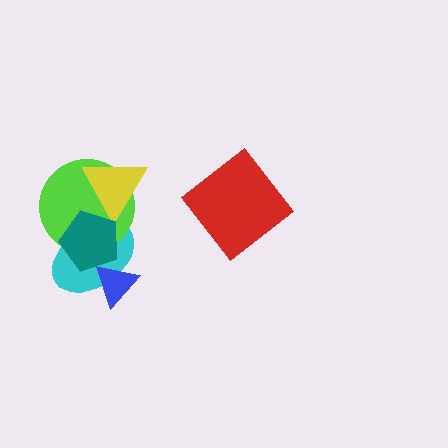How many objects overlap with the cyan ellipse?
4 objects overlap with the cyan ellipse.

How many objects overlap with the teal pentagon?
4 objects overlap with the teal pentagon.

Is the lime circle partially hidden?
Yes, it is partially covered by another shape.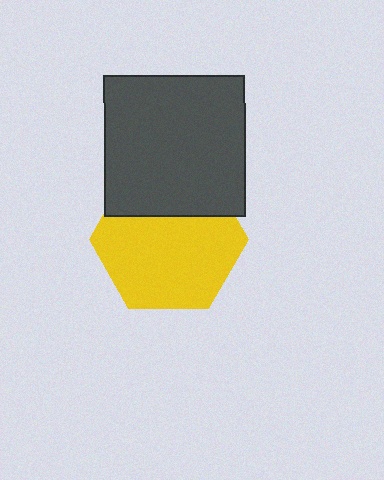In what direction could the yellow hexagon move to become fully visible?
The yellow hexagon could move down. That would shift it out from behind the dark gray square entirely.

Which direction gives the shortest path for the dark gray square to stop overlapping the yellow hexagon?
Moving up gives the shortest separation.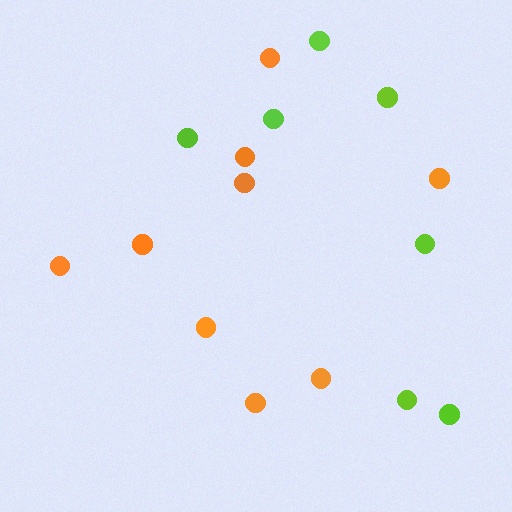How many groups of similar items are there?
There are 2 groups: one group of lime circles (7) and one group of orange circles (9).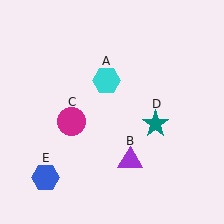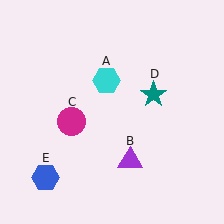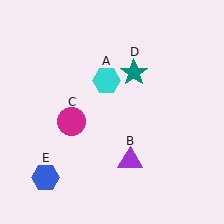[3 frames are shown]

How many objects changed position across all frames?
1 object changed position: teal star (object D).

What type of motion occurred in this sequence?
The teal star (object D) rotated counterclockwise around the center of the scene.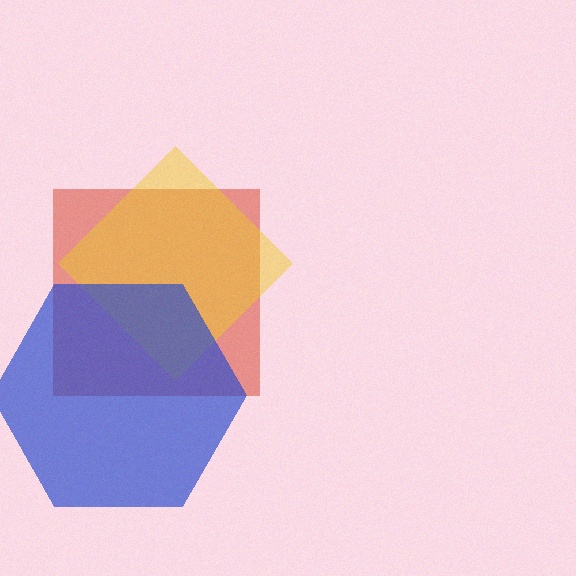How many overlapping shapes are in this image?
There are 3 overlapping shapes in the image.